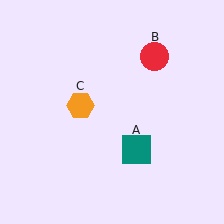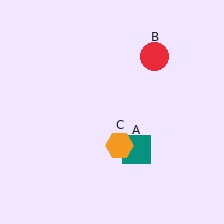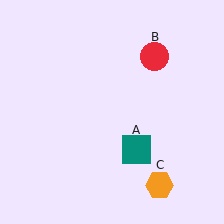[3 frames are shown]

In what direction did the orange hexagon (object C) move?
The orange hexagon (object C) moved down and to the right.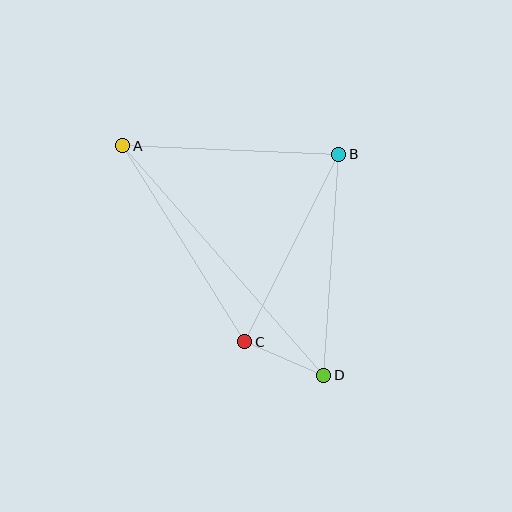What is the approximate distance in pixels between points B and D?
The distance between B and D is approximately 222 pixels.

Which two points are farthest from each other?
Points A and D are farthest from each other.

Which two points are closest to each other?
Points C and D are closest to each other.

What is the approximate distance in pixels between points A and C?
The distance between A and C is approximately 231 pixels.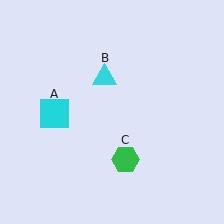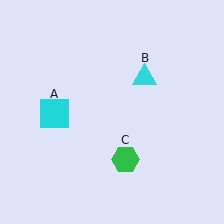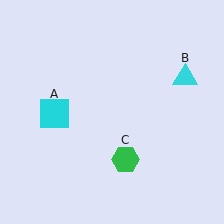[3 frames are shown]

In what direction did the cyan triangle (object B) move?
The cyan triangle (object B) moved right.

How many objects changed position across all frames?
1 object changed position: cyan triangle (object B).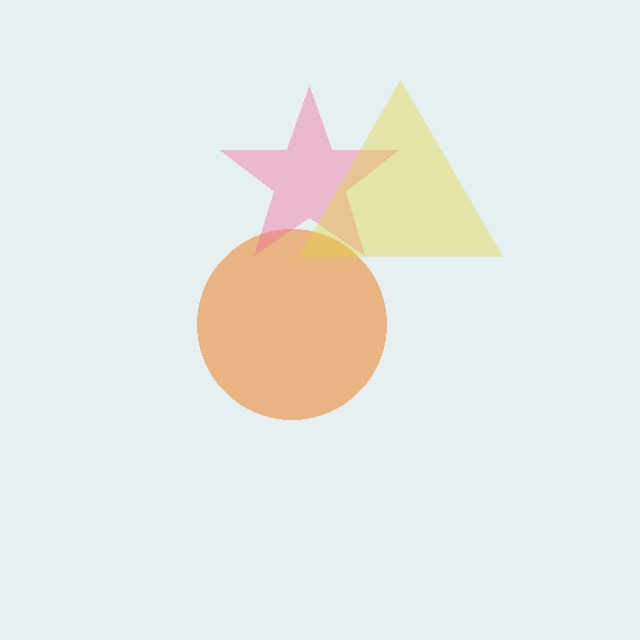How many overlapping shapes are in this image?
There are 3 overlapping shapes in the image.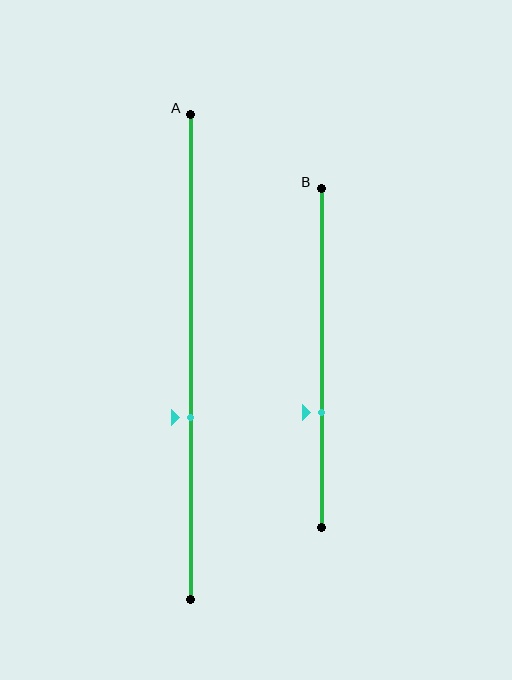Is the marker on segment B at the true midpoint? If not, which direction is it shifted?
No, the marker on segment B is shifted downward by about 16% of the segment length.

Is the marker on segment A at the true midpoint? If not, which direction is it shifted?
No, the marker on segment A is shifted downward by about 13% of the segment length.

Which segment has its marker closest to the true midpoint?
Segment A has its marker closest to the true midpoint.